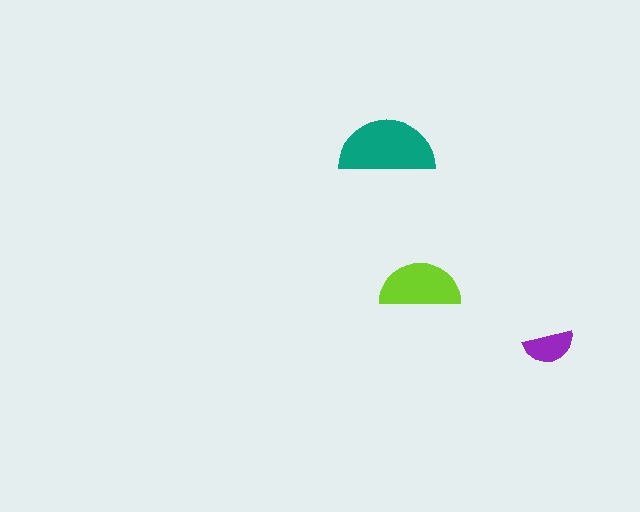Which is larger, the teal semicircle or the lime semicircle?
The teal one.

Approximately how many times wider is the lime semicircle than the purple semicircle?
About 1.5 times wider.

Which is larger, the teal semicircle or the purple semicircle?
The teal one.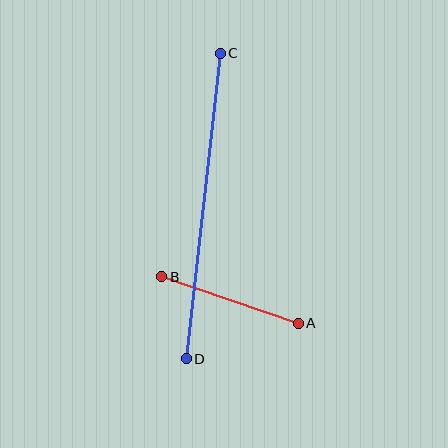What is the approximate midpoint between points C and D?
The midpoint is at approximately (203, 206) pixels.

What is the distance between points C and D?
The distance is approximately 308 pixels.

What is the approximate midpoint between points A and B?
The midpoint is at approximately (230, 300) pixels.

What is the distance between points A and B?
The distance is approximately 144 pixels.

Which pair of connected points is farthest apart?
Points C and D are farthest apart.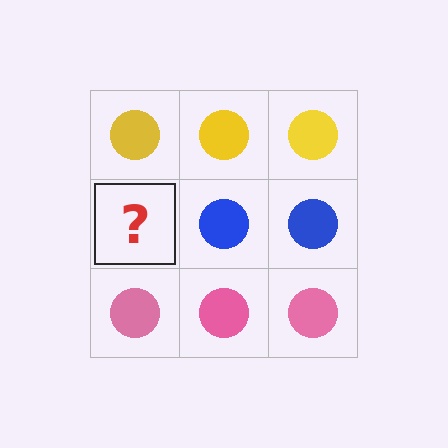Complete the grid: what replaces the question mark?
The question mark should be replaced with a blue circle.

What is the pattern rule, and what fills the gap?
The rule is that each row has a consistent color. The gap should be filled with a blue circle.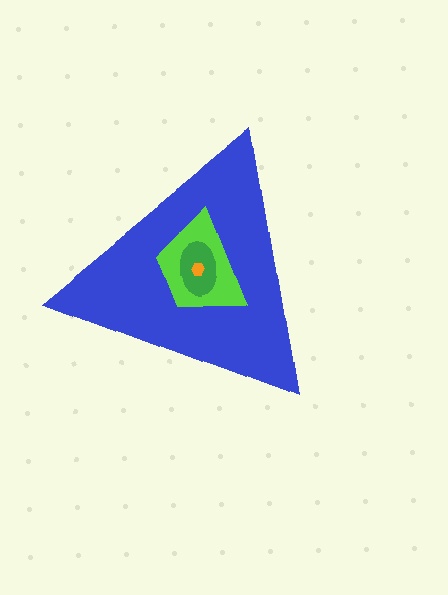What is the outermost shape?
The blue triangle.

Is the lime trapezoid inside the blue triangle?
Yes.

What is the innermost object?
The orange hexagon.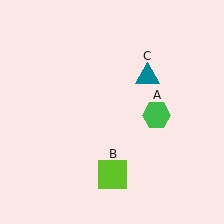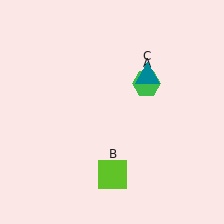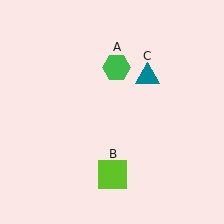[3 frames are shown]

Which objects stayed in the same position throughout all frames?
Lime square (object B) and teal triangle (object C) remained stationary.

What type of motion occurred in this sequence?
The green hexagon (object A) rotated counterclockwise around the center of the scene.